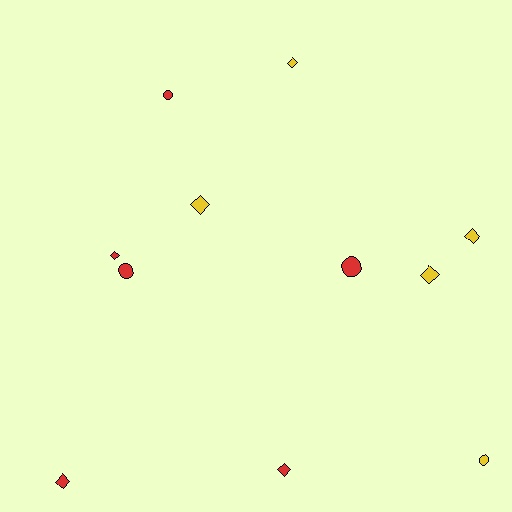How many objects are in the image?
There are 11 objects.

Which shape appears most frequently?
Diamond, with 7 objects.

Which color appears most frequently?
Red, with 6 objects.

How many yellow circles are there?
There is 1 yellow circle.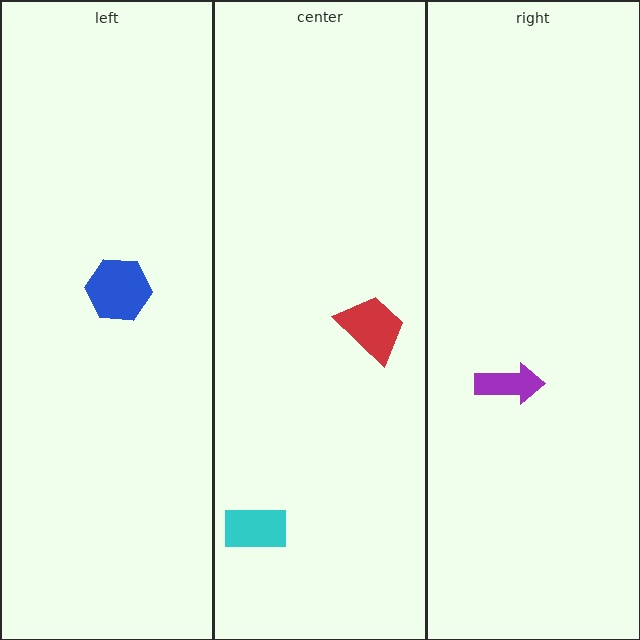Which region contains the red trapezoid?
The center region.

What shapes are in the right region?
The purple arrow.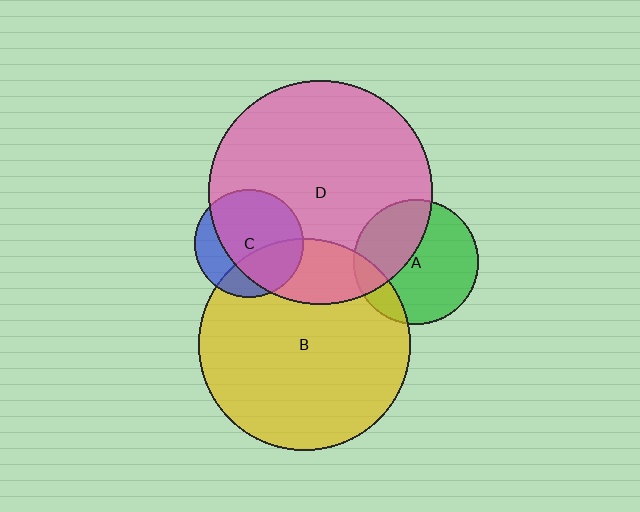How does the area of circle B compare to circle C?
Approximately 3.8 times.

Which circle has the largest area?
Circle D (pink).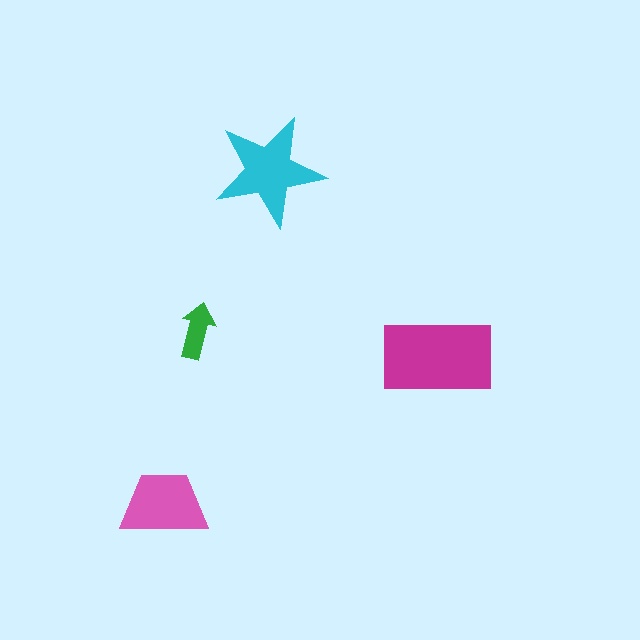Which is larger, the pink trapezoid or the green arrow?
The pink trapezoid.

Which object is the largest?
The magenta rectangle.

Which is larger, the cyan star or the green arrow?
The cyan star.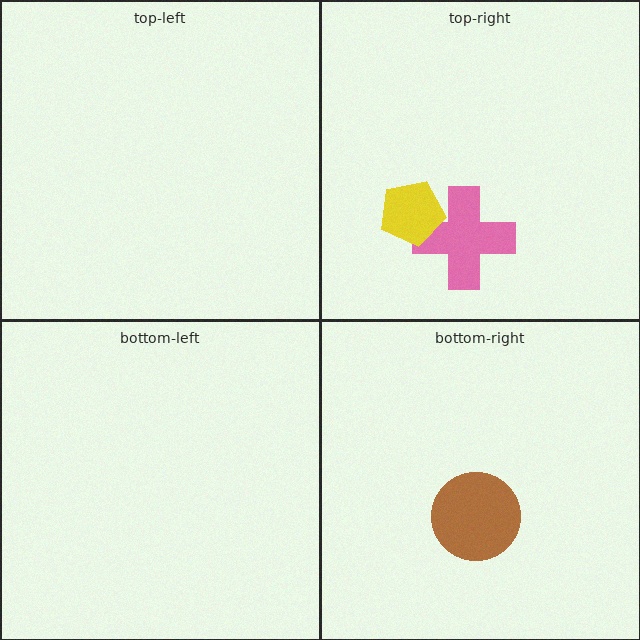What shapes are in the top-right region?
The pink cross, the yellow pentagon.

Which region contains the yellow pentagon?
The top-right region.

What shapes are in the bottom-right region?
The brown circle.